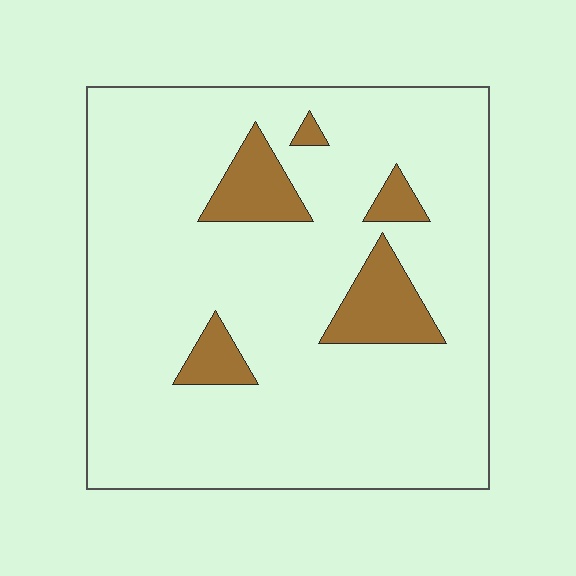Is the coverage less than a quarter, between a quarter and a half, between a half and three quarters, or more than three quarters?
Less than a quarter.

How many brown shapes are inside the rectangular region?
5.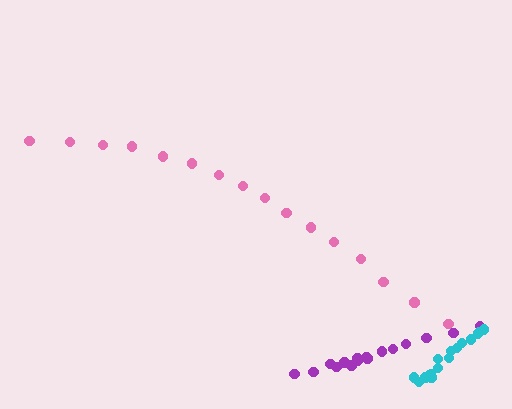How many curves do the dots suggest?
There are 3 distinct paths.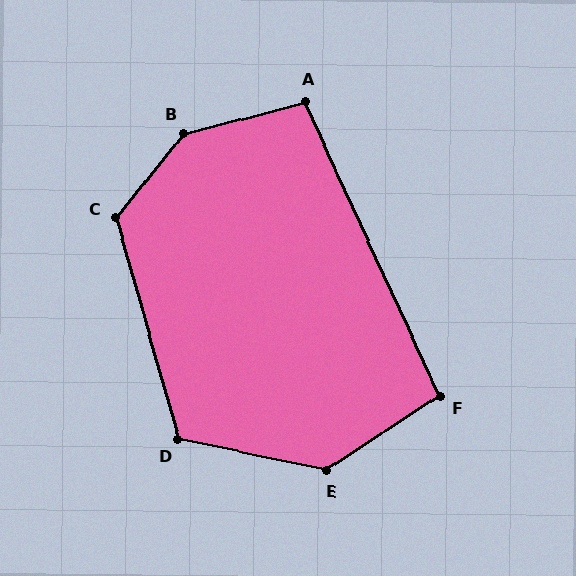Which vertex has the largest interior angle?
B, at approximately 143 degrees.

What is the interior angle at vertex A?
Approximately 100 degrees (obtuse).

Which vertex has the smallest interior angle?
F, at approximately 99 degrees.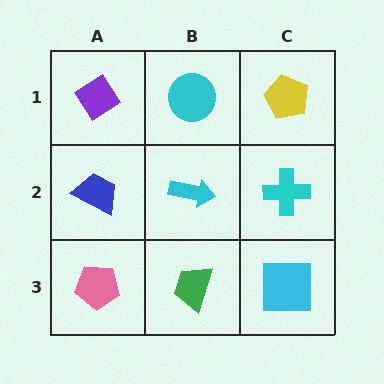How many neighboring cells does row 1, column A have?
2.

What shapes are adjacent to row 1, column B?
A cyan arrow (row 2, column B), a purple diamond (row 1, column A), a yellow pentagon (row 1, column C).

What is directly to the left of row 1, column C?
A cyan circle.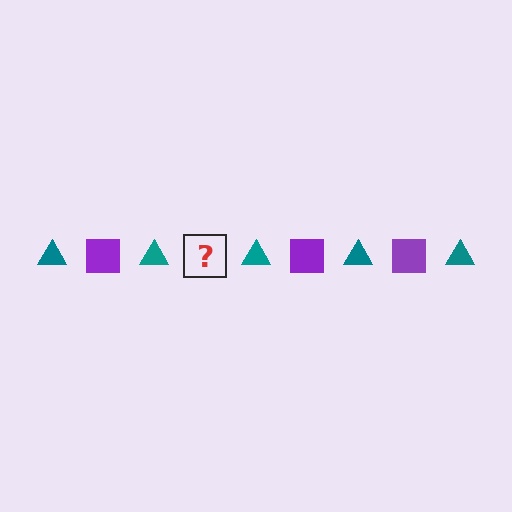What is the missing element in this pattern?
The missing element is a purple square.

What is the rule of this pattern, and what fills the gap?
The rule is that the pattern alternates between teal triangle and purple square. The gap should be filled with a purple square.